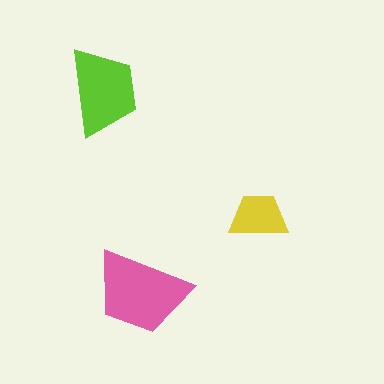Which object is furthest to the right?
The yellow trapezoid is rightmost.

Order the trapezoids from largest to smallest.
the pink one, the lime one, the yellow one.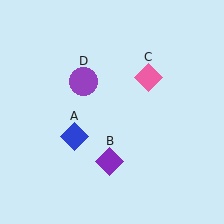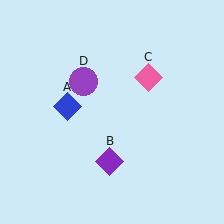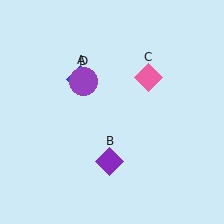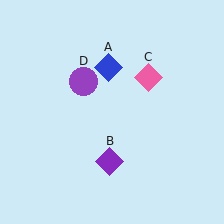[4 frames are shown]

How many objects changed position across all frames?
1 object changed position: blue diamond (object A).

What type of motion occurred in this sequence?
The blue diamond (object A) rotated clockwise around the center of the scene.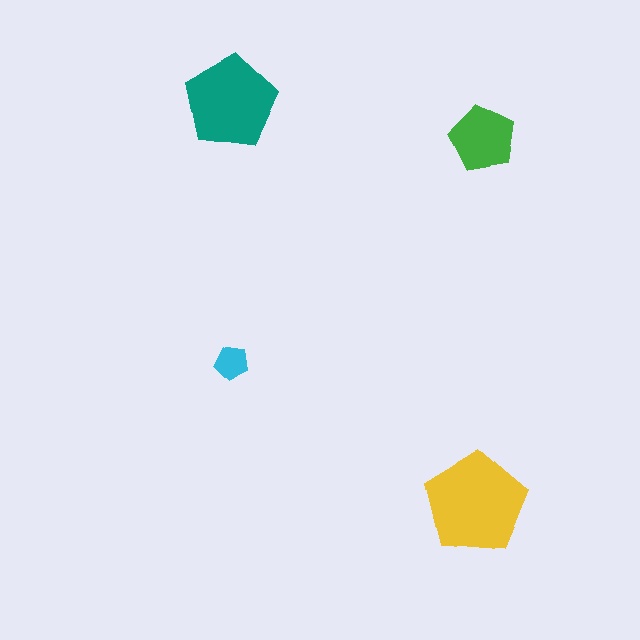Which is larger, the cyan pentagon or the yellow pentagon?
The yellow one.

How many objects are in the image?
There are 4 objects in the image.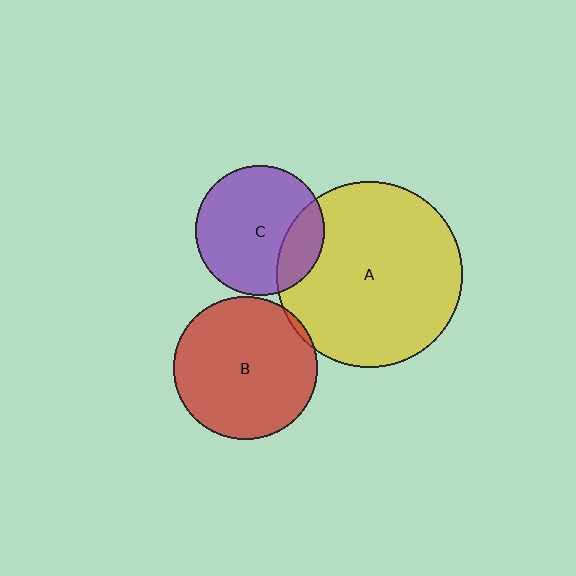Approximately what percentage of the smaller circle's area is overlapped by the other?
Approximately 5%.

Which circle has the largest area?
Circle A (yellow).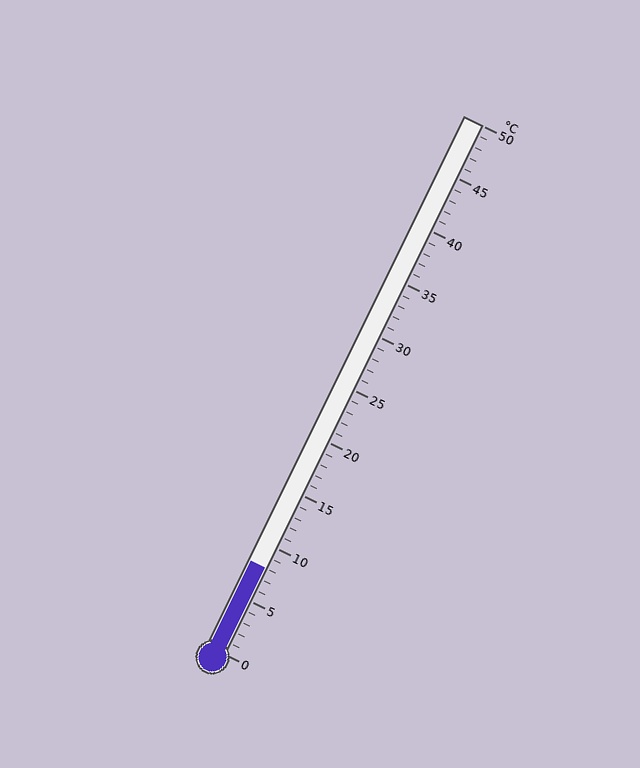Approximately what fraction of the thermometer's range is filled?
The thermometer is filled to approximately 15% of its range.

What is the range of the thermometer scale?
The thermometer scale ranges from 0°C to 50°C.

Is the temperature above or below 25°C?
The temperature is below 25°C.